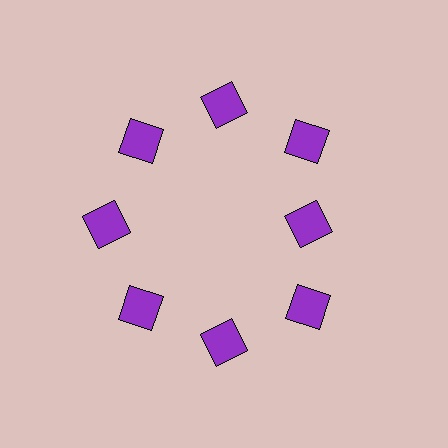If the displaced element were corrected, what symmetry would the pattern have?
It would have 8-fold rotational symmetry — the pattern would map onto itself every 45 degrees.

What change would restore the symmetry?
The symmetry would be restored by moving it outward, back onto the ring so that all 8 squares sit at equal angles and equal distance from the center.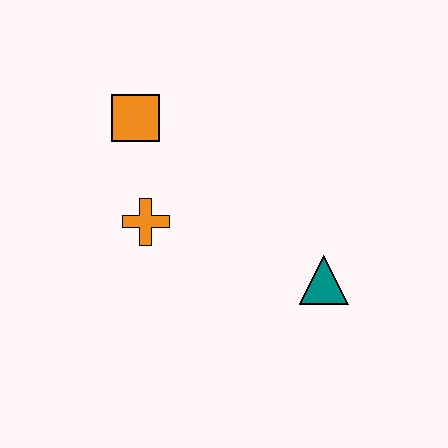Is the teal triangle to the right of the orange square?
Yes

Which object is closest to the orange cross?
The orange square is closest to the orange cross.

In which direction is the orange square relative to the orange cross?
The orange square is above the orange cross.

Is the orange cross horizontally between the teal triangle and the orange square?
Yes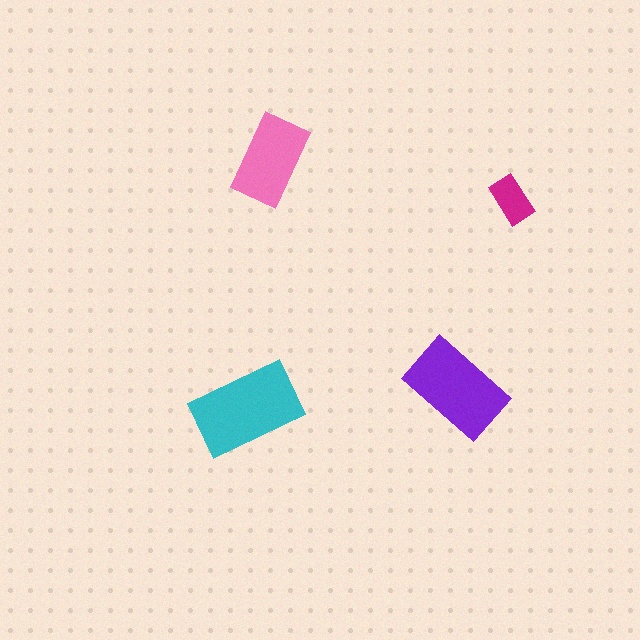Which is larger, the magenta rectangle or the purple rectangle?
The purple one.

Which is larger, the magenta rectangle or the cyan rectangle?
The cyan one.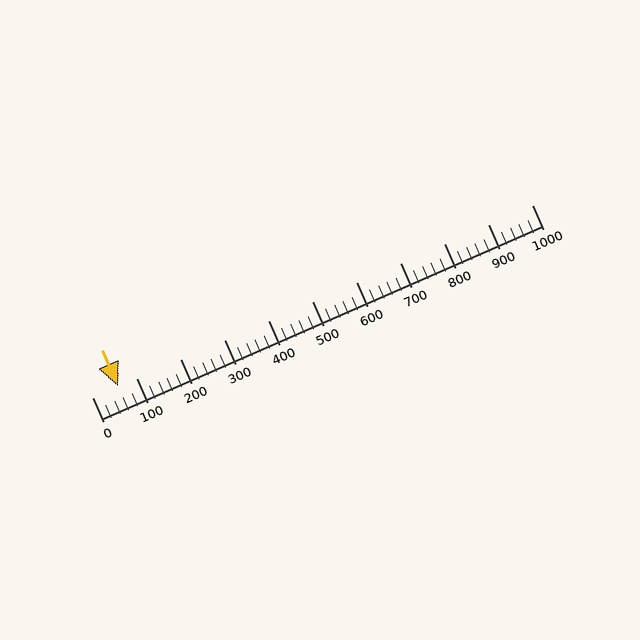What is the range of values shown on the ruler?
The ruler shows values from 0 to 1000.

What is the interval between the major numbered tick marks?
The major tick marks are spaced 100 units apart.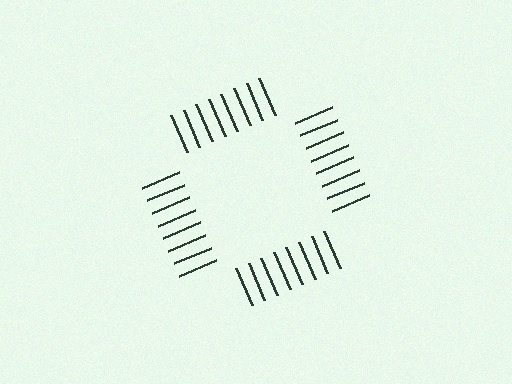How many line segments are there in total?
32 — 8 along each of the 4 edges.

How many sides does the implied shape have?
4 sides — the line-ends trace a square.